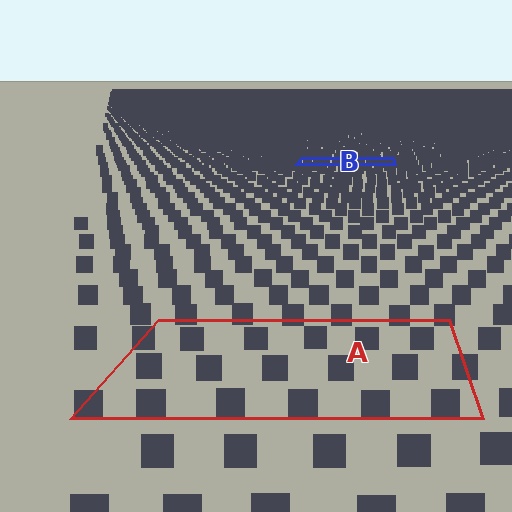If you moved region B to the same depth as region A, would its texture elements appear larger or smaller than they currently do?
They would appear larger. At a closer depth, the same texture elements are projected at a bigger on-screen size.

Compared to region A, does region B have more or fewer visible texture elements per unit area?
Region B has more texture elements per unit area — they are packed more densely because it is farther away.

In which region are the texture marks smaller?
The texture marks are smaller in region B, because it is farther away.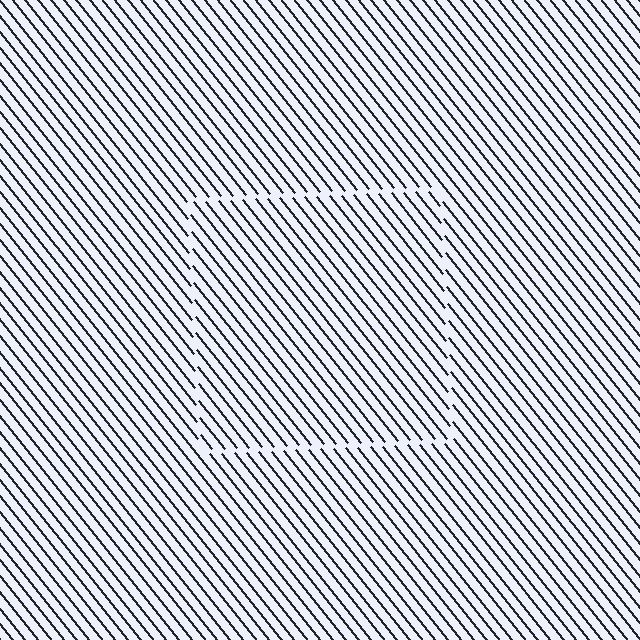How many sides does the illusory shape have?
4 sides — the line-ends trace a square.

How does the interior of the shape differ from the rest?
The interior of the shape contains the same grating, shifted by half a period — the contour is defined by the phase discontinuity where line-ends from the inner and outer gratings abut.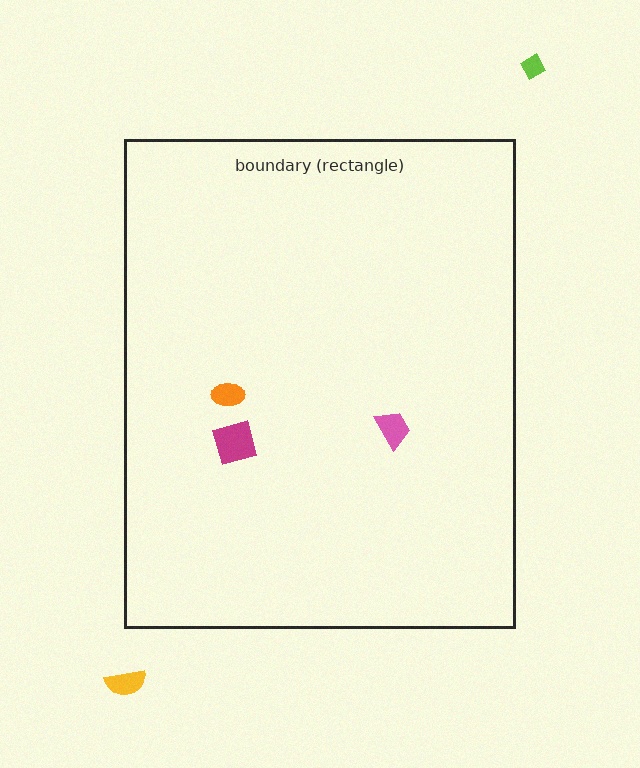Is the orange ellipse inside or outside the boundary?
Inside.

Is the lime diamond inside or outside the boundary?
Outside.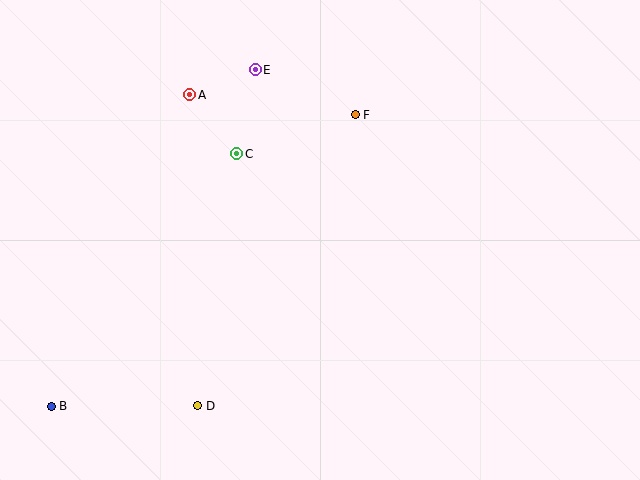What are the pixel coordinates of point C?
Point C is at (237, 154).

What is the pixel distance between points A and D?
The distance between A and D is 311 pixels.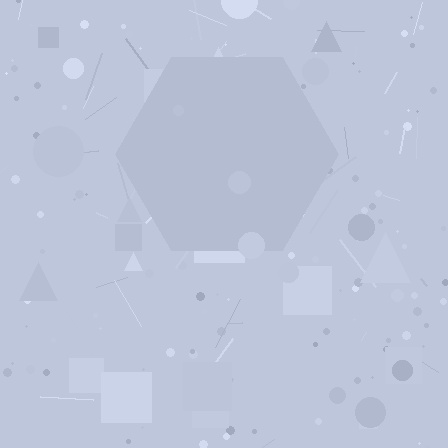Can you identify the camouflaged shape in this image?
The camouflaged shape is a hexagon.